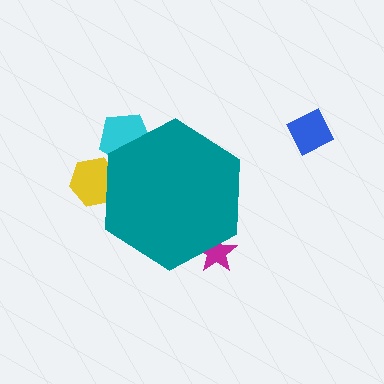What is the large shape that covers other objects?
A teal hexagon.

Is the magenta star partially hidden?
Yes, the magenta star is partially hidden behind the teal hexagon.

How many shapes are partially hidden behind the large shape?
3 shapes are partially hidden.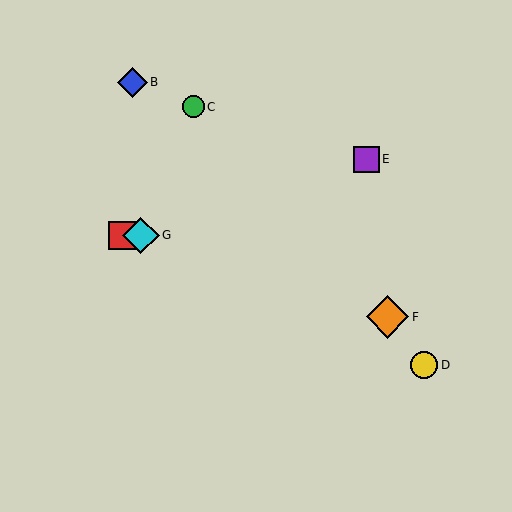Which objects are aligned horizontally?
Objects A, G are aligned horizontally.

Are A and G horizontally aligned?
Yes, both are at y≈235.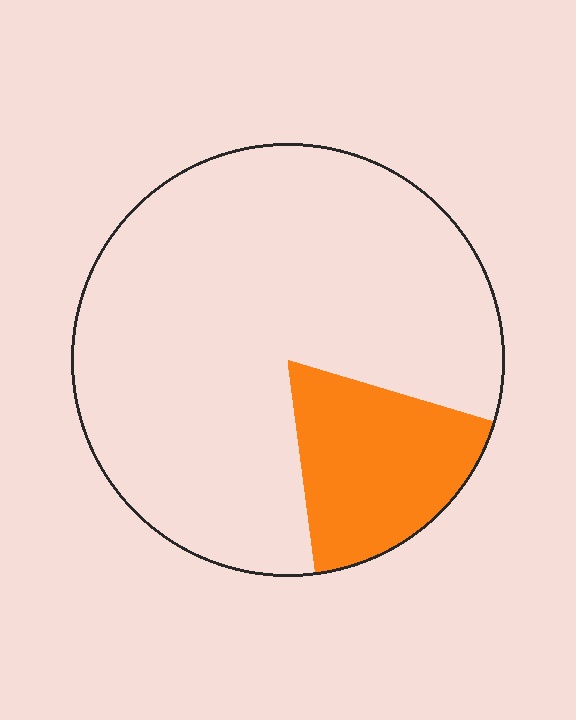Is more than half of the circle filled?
No.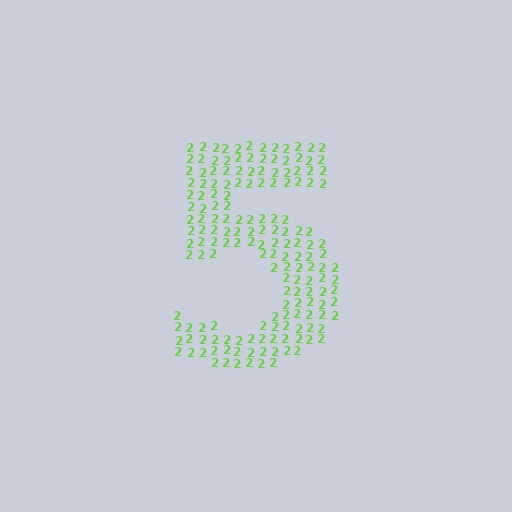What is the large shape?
The large shape is the digit 5.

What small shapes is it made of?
It is made of small digit 2's.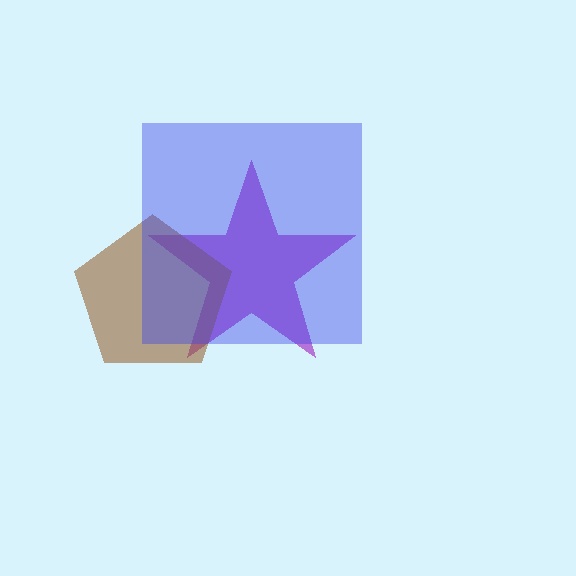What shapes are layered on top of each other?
The layered shapes are: a purple star, a brown pentagon, a blue square.